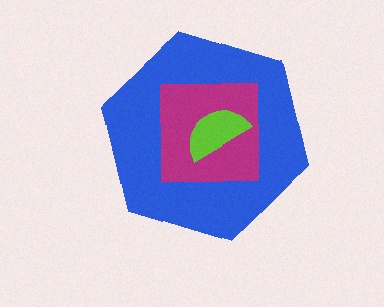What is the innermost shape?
The lime semicircle.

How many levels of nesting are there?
3.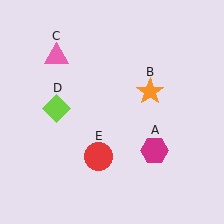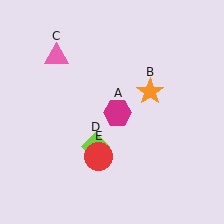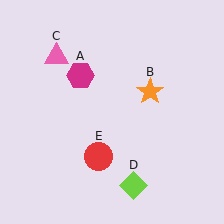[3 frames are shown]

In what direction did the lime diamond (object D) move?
The lime diamond (object D) moved down and to the right.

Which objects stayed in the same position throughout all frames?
Orange star (object B) and pink triangle (object C) and red circle (object E) remained stationary.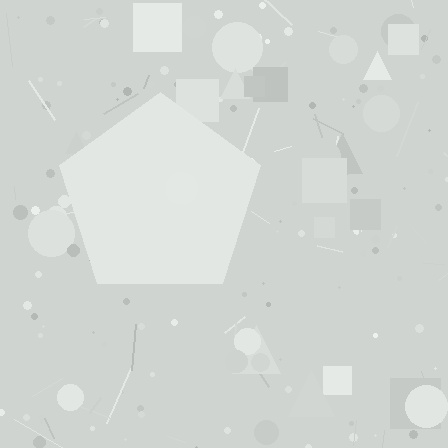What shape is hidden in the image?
A pentagon is hidden in the image.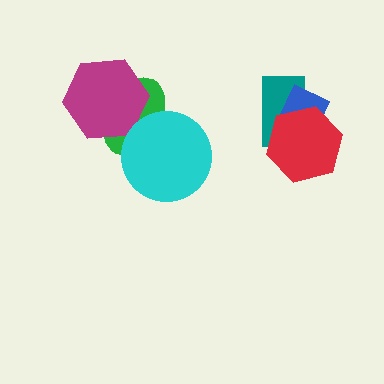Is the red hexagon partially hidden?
No, no other shape covers it.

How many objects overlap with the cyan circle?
1 object overlaps with the cyan circle.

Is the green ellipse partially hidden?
Yes, it is partially covered by another shape.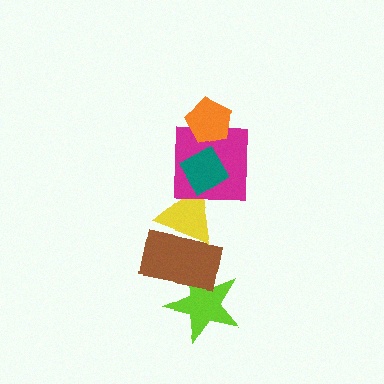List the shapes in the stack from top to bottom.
From top to bottom: the orange pentagon, the teal diamond, the magenta square, the yellow triangle, the brown rectangle, the lime star.